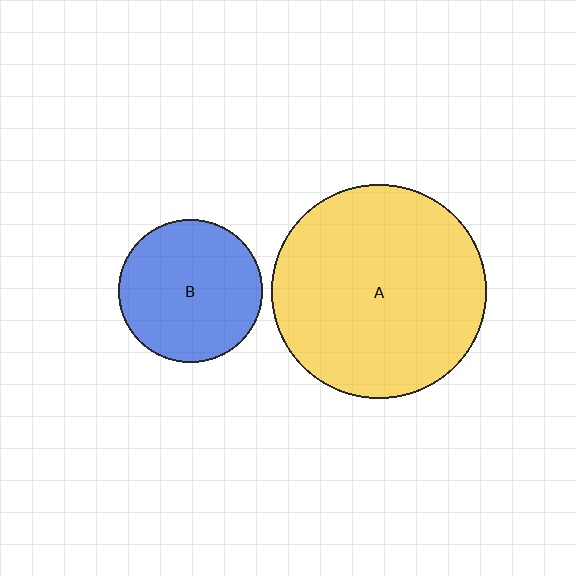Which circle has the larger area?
Circle A (yellow).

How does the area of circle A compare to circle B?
Approximately 2.2 times.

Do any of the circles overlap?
No, none of the circles overlap.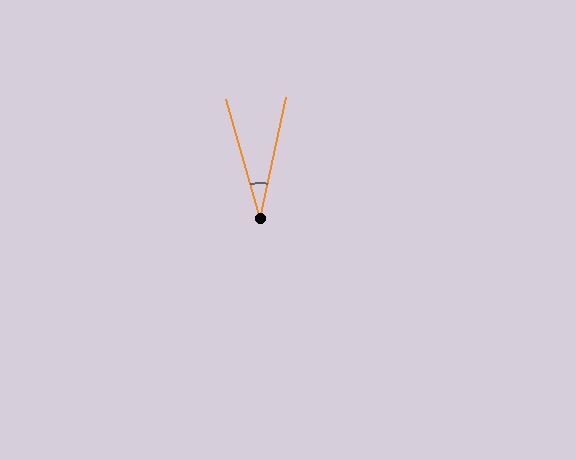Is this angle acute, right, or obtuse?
It is acute.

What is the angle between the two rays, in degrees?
Approximately 28 degrees.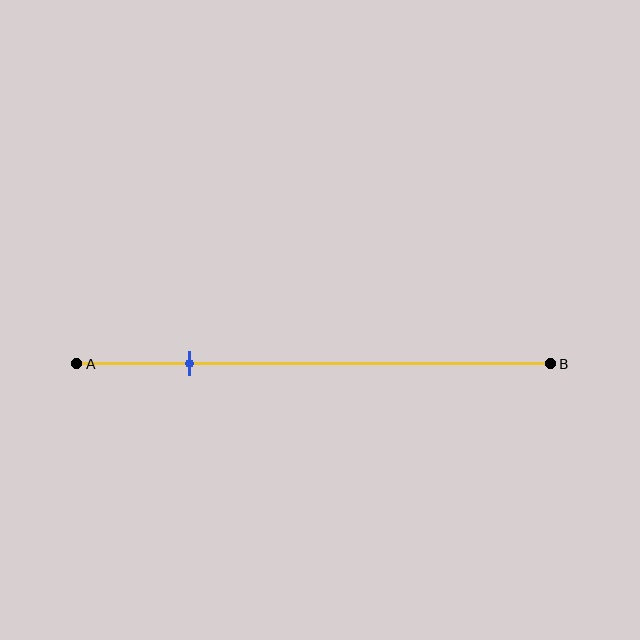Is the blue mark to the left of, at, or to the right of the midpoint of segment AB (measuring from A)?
The blue mark is to the left of the midpoint of segment AB.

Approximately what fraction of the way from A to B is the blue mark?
The blue mark is approximately 25% of the way from A to B.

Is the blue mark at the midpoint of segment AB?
No, the mark is at about 25% from A, not at the 50% midpoint.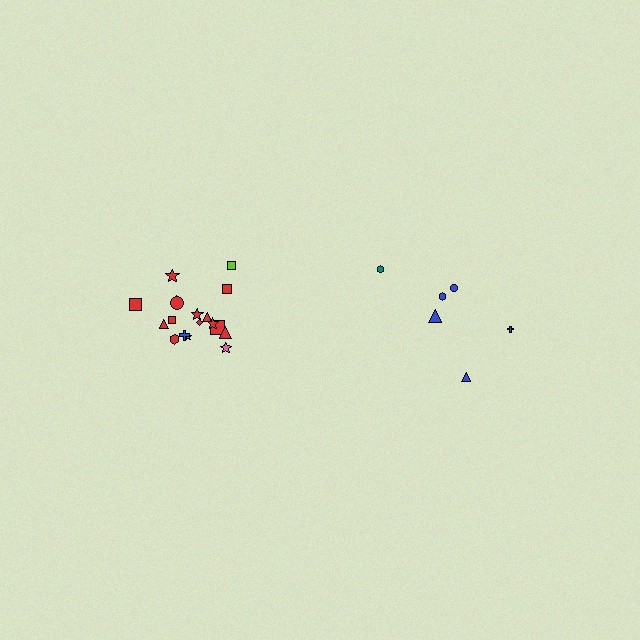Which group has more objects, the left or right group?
The left group.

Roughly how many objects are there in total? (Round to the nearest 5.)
Roughly 25 objects in total.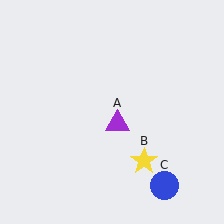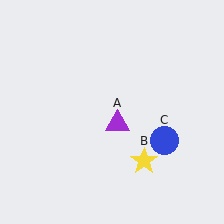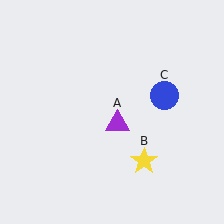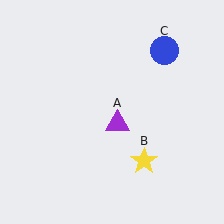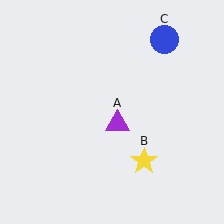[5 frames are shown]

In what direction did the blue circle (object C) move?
The blue circle (object C) moved up.